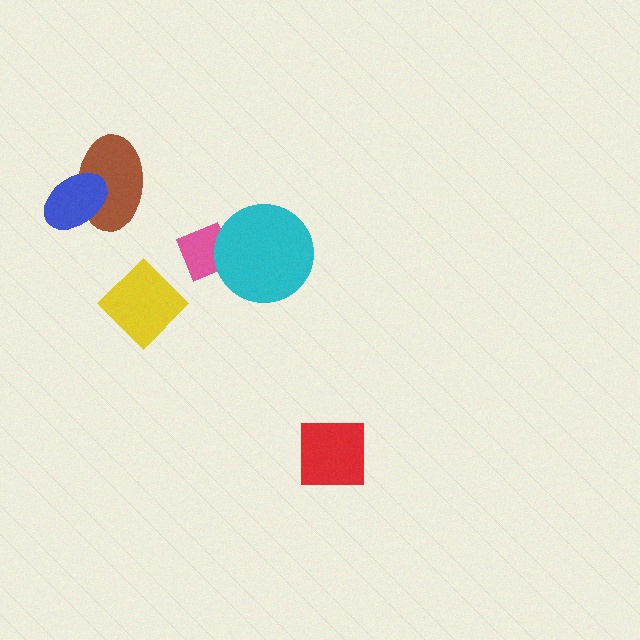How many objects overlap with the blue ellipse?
1 object overlaps with the blue ellipse.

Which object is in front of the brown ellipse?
The blue ellipse is in front of the brown ellipse.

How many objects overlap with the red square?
0 objects overlap with the red square.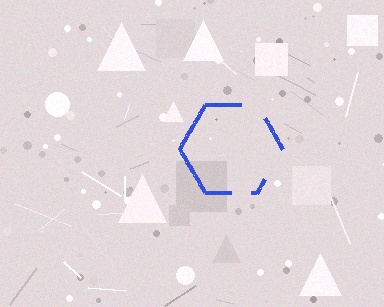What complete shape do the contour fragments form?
The contour fragments form a hexagon.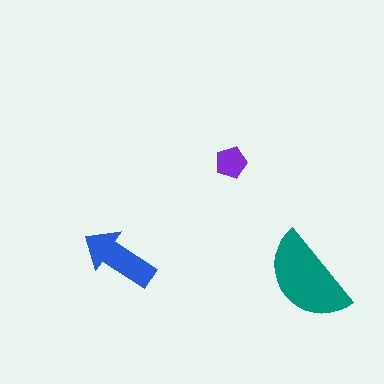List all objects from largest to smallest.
The teal semicircle, the blue arrow, the purple pentagon.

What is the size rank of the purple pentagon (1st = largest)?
3rd.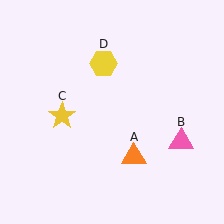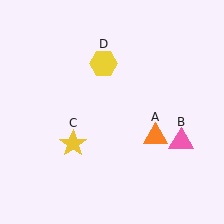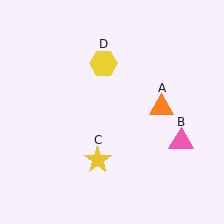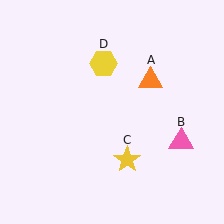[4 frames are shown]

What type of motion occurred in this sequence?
The orange triangle (object A), yellow star (object C) rotated counterclockwise around the center of the scene.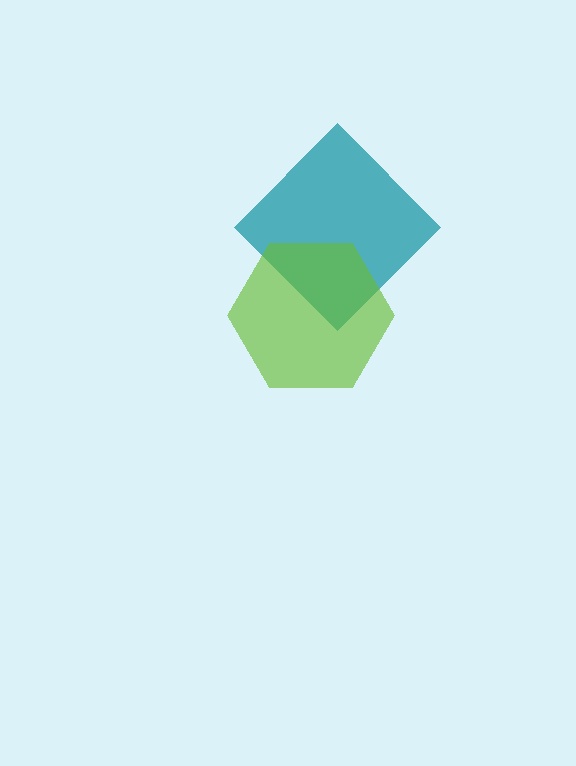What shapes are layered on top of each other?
The layered shapes are: a teal diamond, a lime hexagon.